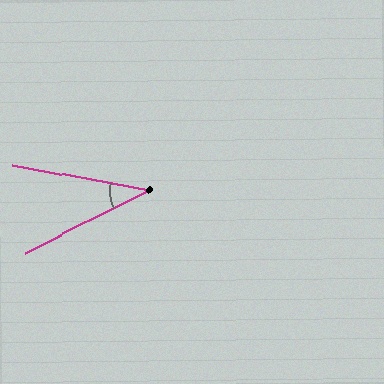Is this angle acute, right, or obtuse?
It is acute.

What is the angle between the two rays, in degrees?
Approximately 37 degrees.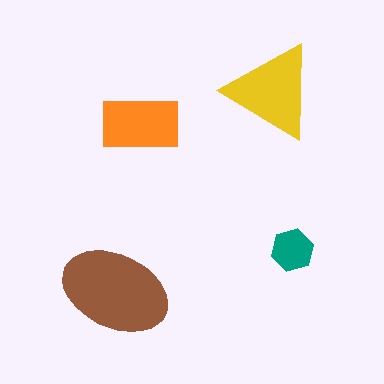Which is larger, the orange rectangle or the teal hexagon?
The orange rectangle.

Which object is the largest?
The brown ellipse.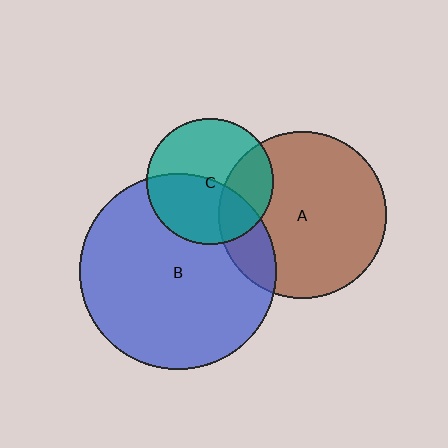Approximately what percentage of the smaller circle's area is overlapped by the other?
Approximately 15%.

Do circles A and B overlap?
Yes.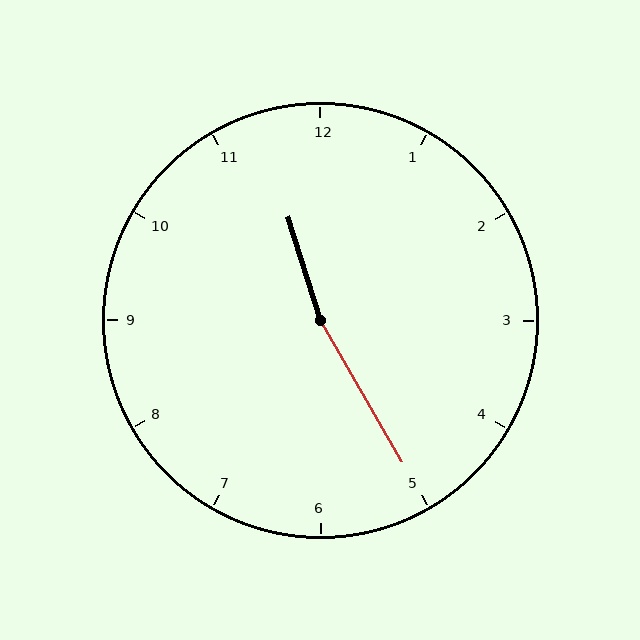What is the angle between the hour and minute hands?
Approximately 168 degrees.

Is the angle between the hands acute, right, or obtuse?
It is obtuse.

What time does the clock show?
11:25.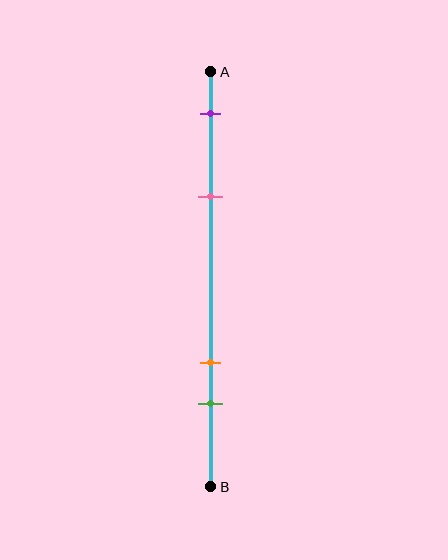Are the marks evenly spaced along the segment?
No, the marks are not evenly spaced.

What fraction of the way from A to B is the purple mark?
The purple mark is approximately 10% (0.1) of the way from A to B.